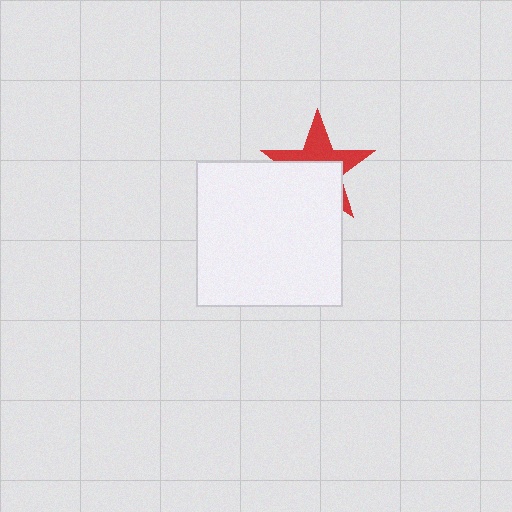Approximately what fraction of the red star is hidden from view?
Roughly 52% of the red star is hidden behind the white square.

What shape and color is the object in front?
The object in front is a white square.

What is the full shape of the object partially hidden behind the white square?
The partially hidden object is a red star.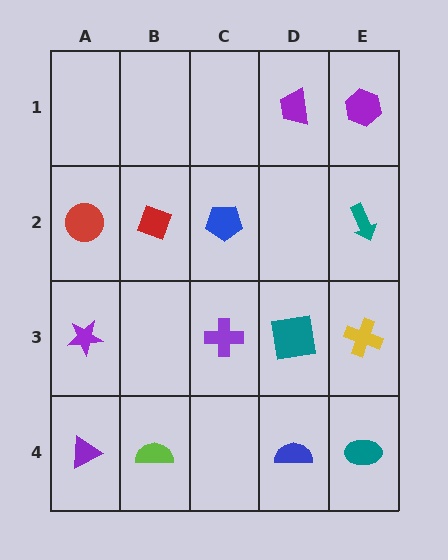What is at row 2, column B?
A red diamond.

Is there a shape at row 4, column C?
No, that cell is empty.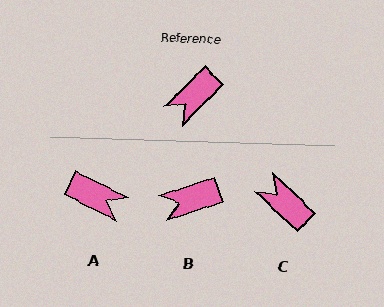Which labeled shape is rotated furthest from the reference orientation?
A, about 109 degrees away.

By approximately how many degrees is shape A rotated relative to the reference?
Approximately 109 degrees counter-clockwise.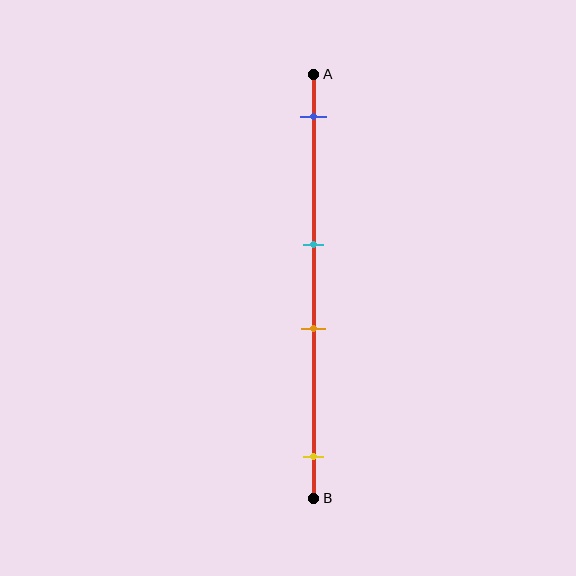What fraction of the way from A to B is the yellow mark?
The yellow mark is approximately 90% (0.9) of the way from A to B.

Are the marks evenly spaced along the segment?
No, the marks are not evenly spaced.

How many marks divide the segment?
There are 4 marks dividing the segment.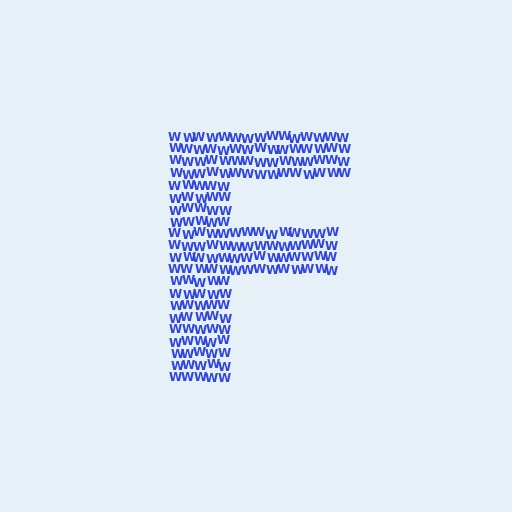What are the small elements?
The small elements are letter W's.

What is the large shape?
The large shape is the letter F.